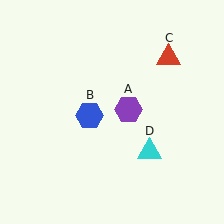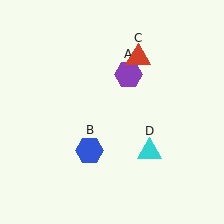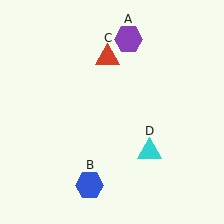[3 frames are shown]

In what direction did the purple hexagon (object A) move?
The purple hexagon (object A) moved up.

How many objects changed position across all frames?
3 objects changed position: purple hexagon (object A), blue hexagon (object B), red triangle (object C).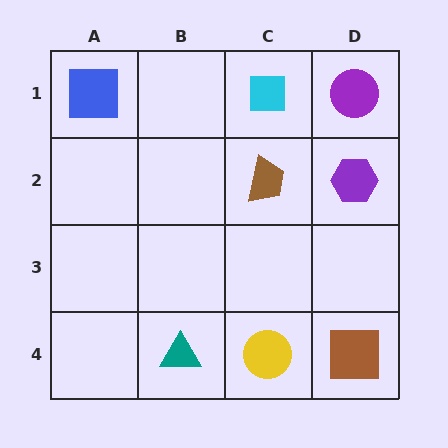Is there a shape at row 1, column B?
No, that cell is empty.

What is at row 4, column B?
A teal triangle.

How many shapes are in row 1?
3 shapes.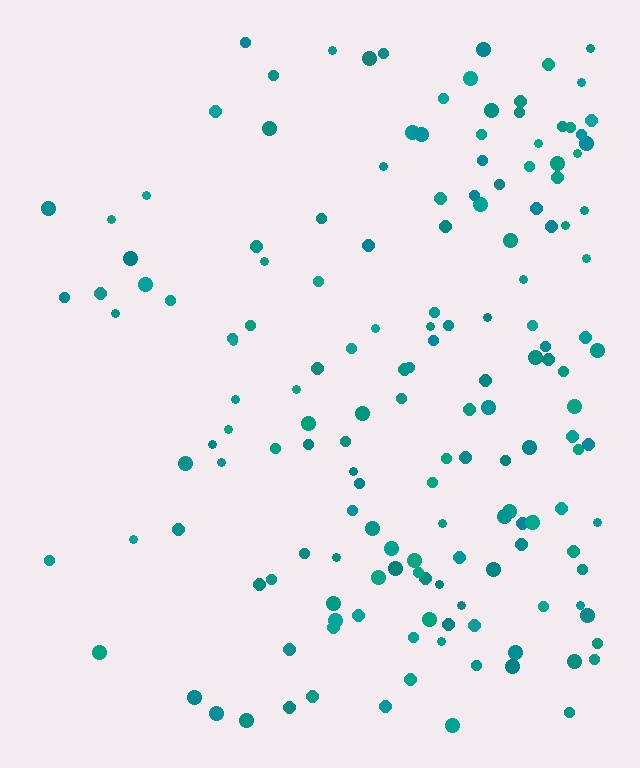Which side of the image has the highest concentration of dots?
The right.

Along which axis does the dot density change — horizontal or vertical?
Horizontal.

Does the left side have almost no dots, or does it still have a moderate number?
Still a moderate number, just noticeably fewer than the right.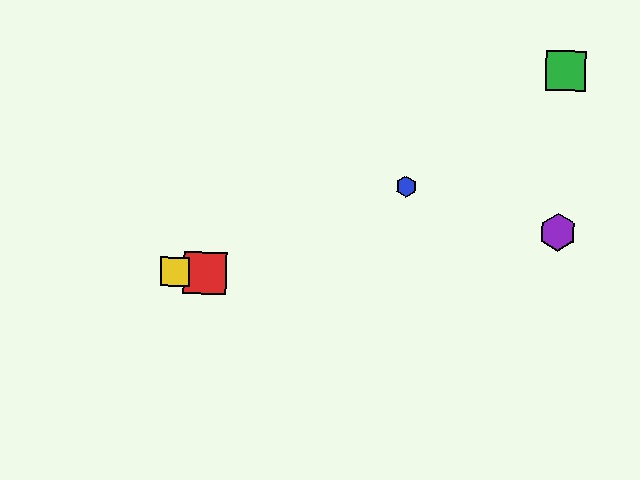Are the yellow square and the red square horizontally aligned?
Yes, both are at y≈272.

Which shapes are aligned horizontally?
The red square, the yellow square are aligned horizontally.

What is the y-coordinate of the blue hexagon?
The blue hexagon is at y≈187.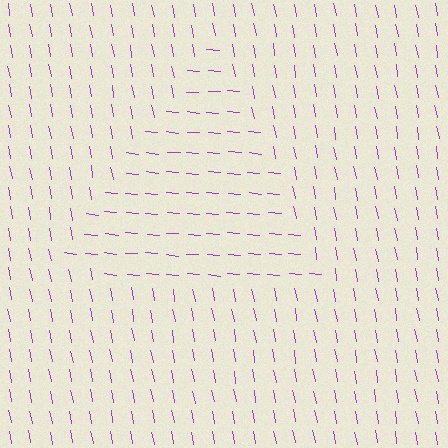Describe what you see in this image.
The image is filled with small purple line segments. A triangle region in the image has lines oriented differently from the surrounding lines, creating a visible texture boundary.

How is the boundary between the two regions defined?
The boundary is defined purely by a change in line orientation (approximately 74 degrees difference). All lines are the same color and thickness.